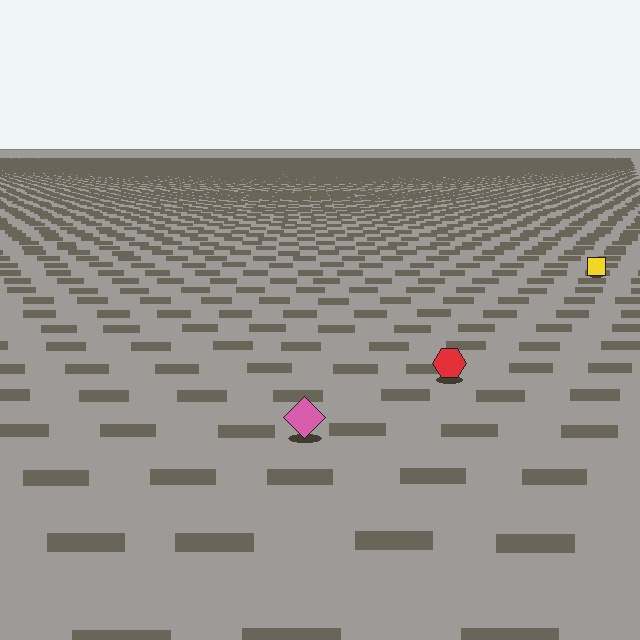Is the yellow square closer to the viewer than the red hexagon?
No. The red hexagon is closer — you can tell from the texture gradient: the ground texture is coarser near it.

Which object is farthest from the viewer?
The yellow square is farthest from the viewer. It appears smaller and the ground texture around it is denser.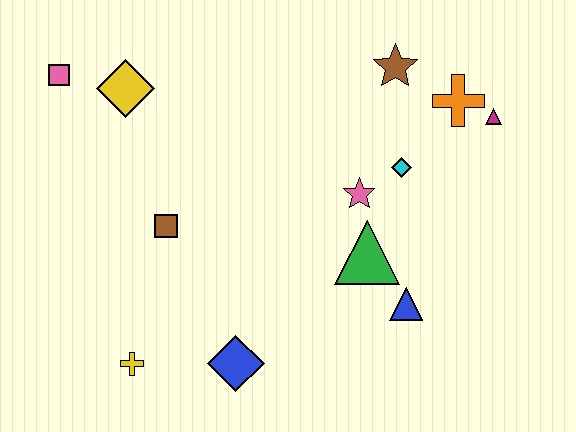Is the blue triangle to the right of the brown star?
Yes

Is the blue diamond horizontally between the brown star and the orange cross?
No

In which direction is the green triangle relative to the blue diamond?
The green triangle is to the right of the blue diamond.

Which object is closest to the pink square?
The yellow diamond is closest to the pink square.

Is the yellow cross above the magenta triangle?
No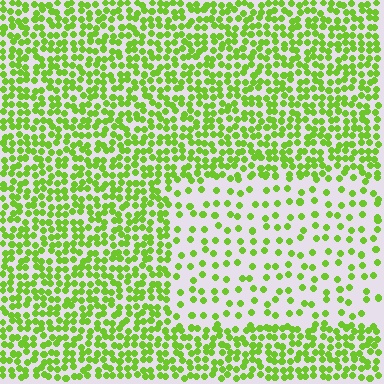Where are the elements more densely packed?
The elements are more densely packed outside the rectangle boundary.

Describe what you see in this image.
The image contains small lime elements arranged at two different densities. A rectangle-shaped region is visible where the elements are less densely packed than the surrounding area.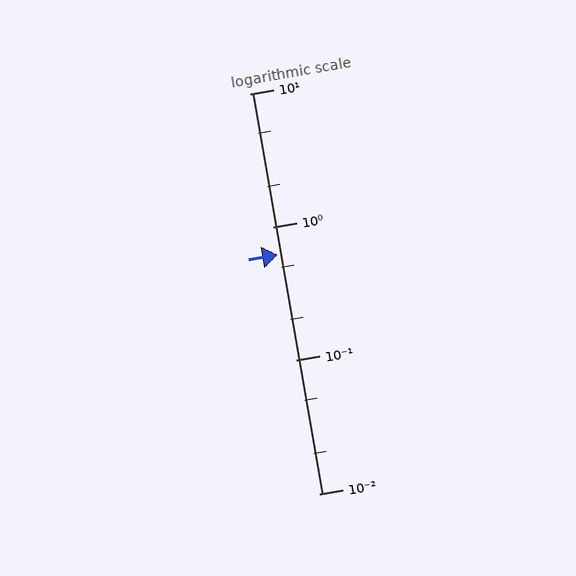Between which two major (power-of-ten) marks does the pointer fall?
The pointer is between 0.1 and 1.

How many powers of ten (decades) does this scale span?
The scale spans 3 decades, from 0.01 to 10.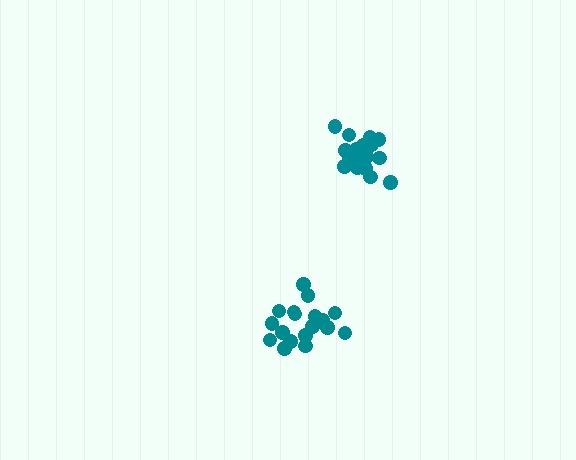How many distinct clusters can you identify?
There are 2 distinct clusters.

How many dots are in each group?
Group 1: 18 dots, Group 2: 20 dots (38 total).